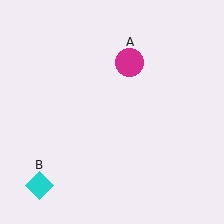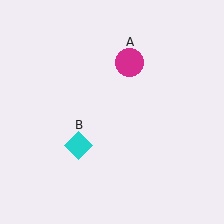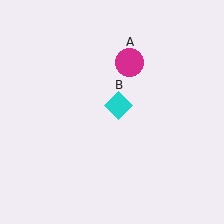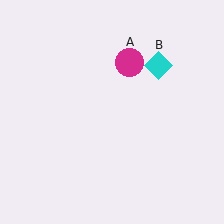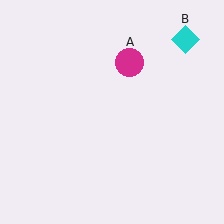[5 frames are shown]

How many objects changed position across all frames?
1 object changed position: cyan diamond (object B).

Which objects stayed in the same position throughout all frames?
Magenta circle (object A) remained stationary.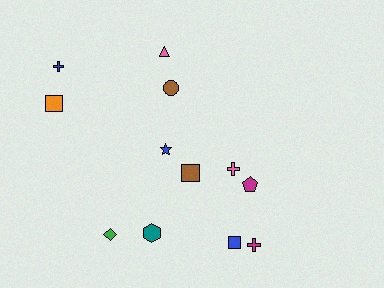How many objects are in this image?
There are 12 objects.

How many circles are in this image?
There is 1 circle.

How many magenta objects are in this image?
There are 2 magenta objects.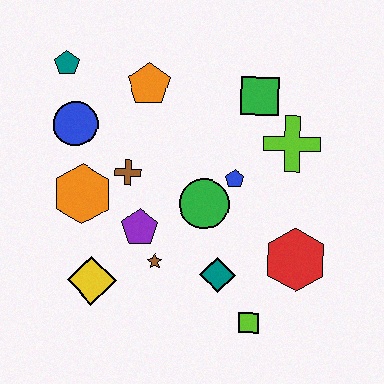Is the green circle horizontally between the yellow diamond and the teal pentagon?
No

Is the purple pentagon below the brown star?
No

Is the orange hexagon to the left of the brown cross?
Yes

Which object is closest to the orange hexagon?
The brown cross is closest to the orange hexagon.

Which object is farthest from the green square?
The yellow diamond is farthest from the green square.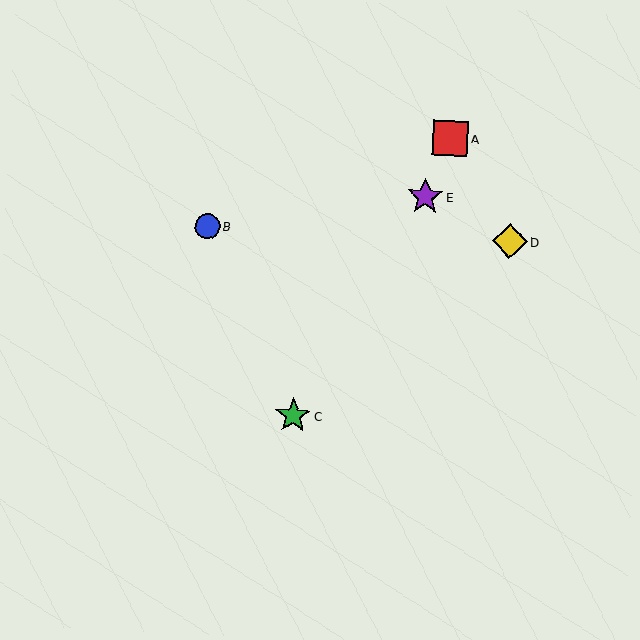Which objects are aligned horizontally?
Objects B, D are aligned horizontally.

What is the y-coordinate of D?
Object D is at y≈241.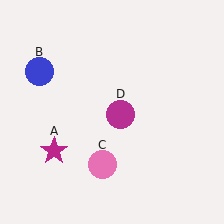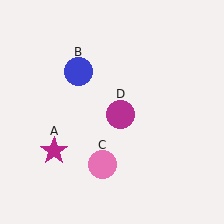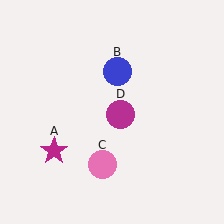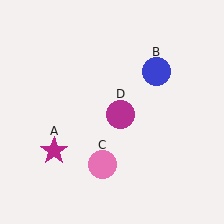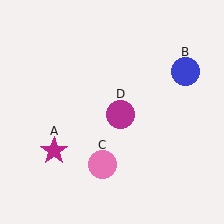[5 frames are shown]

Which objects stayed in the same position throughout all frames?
Magenta star (object A) and pink circle (object C) and magenta circle (object D) remained stationary.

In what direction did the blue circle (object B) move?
The blue circle (object B) moved right.